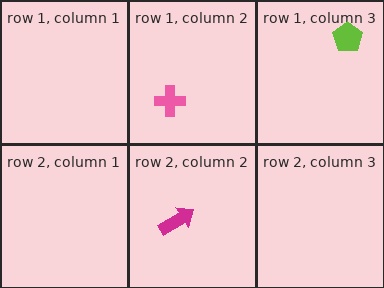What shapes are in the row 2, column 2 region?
The magenta arrow.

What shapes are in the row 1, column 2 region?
The pink cross.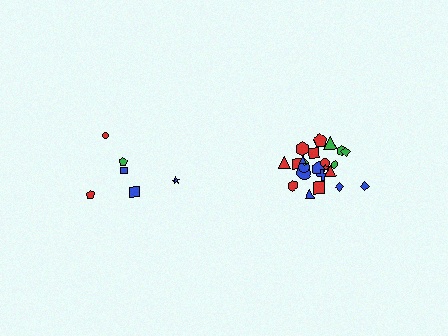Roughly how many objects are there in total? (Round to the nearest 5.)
Roughly 30 objects in total.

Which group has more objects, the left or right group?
The right group.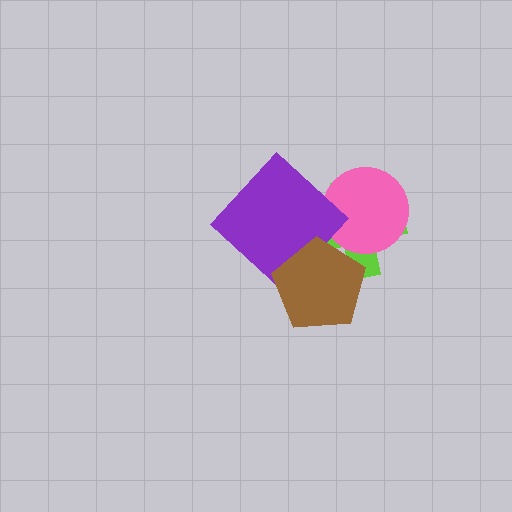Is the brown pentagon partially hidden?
No, no other shape covers it.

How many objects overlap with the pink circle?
1 object overlaps with the pink circle.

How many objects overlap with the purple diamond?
2 objects overlap with the purple diamond.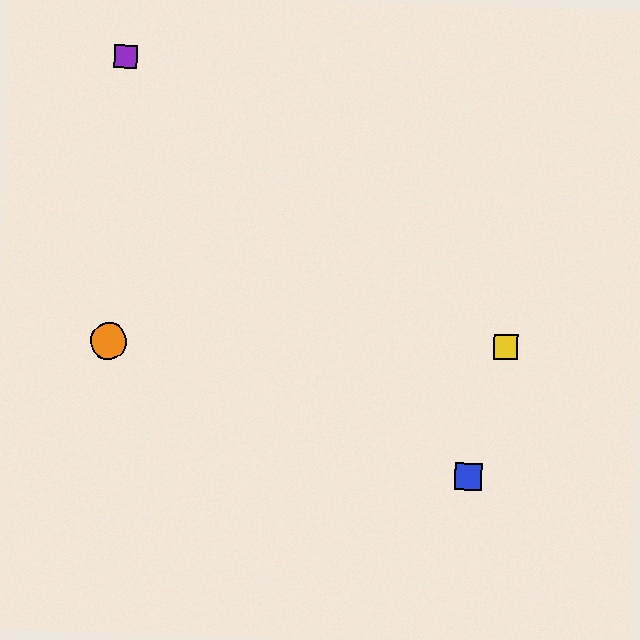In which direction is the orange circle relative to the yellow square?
The orange circle is to the left of the yellow square.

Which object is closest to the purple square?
The orange circle is closest to the purple square.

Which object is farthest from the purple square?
The blue square is farthest from the purple square.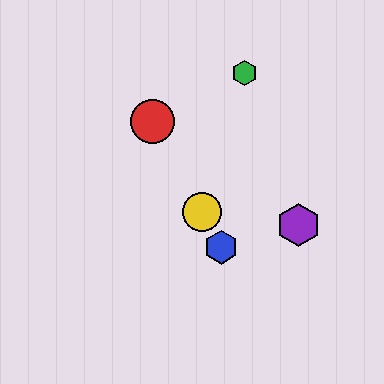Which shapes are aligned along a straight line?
The red circle, the blue hexagon, the yellow circle are aligned along a straight line.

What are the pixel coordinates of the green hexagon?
The green hexagon is at (245, 73).